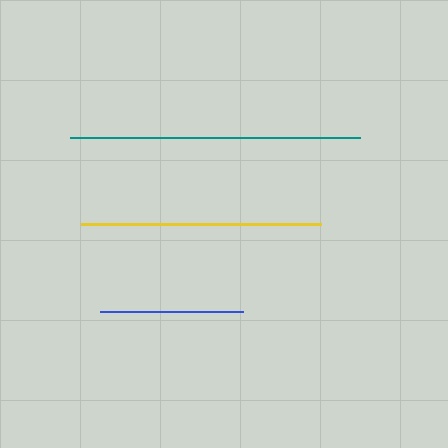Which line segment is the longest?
The teal line is the longest at approximately 290 pixels.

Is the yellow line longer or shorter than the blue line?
The yellow line is longer than the blue line.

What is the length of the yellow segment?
The yellow segment is approximately 240 pixels long.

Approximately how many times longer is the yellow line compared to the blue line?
The yellow line is approximately 1.7 times the length of the blue line.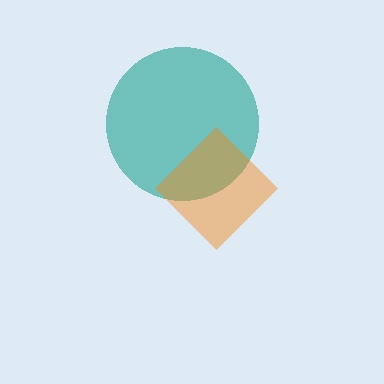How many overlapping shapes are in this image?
There are 2 overlapping shapes in the image.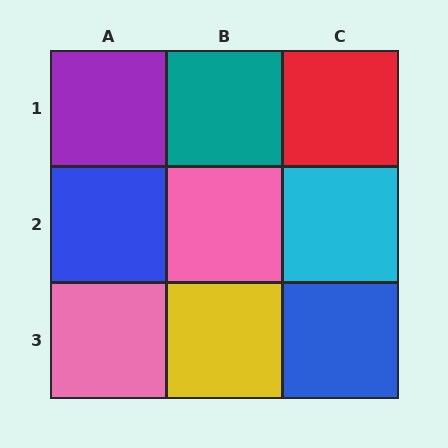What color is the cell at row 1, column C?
Red.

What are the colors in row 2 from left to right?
Blue, pink, cyan.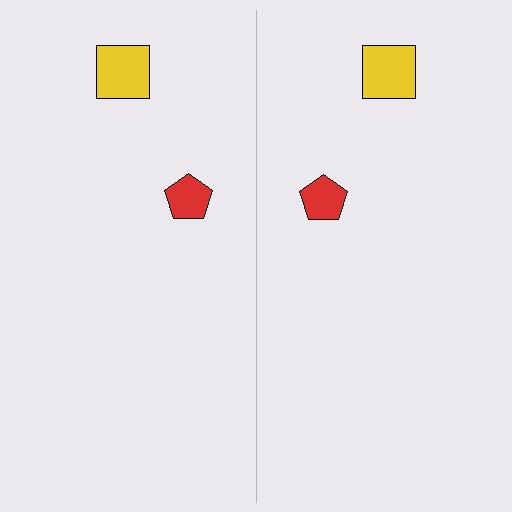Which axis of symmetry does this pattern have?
The pattern has a vertical axis of symmetry running through the center of the image.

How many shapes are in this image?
There are 4 shapes in this image.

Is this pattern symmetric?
Yes, this pattern has bilateral (reflection) symmetry.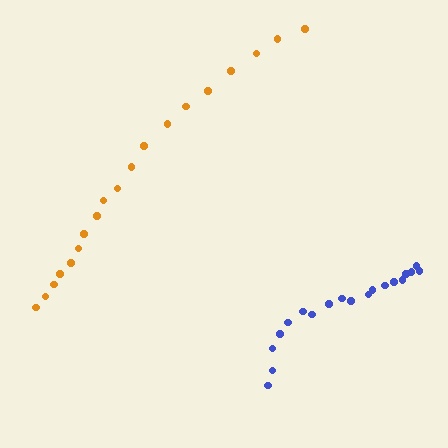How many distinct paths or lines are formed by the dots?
There are 2 distinct paths.